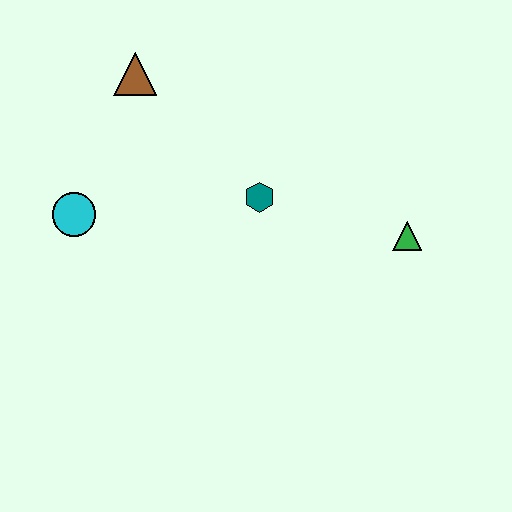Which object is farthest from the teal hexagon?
The cyan circle is farthest from the teal hexagon.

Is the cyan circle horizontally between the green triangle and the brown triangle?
No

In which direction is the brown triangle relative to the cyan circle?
The brown triangle is above the cyan circle.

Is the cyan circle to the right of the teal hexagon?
No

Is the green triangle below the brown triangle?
Yes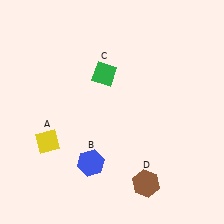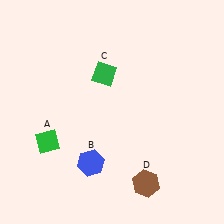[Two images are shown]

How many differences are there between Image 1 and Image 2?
There is 1 difference between the two images.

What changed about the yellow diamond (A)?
In Image 1, A is yellow. In Image 2, it changed to green.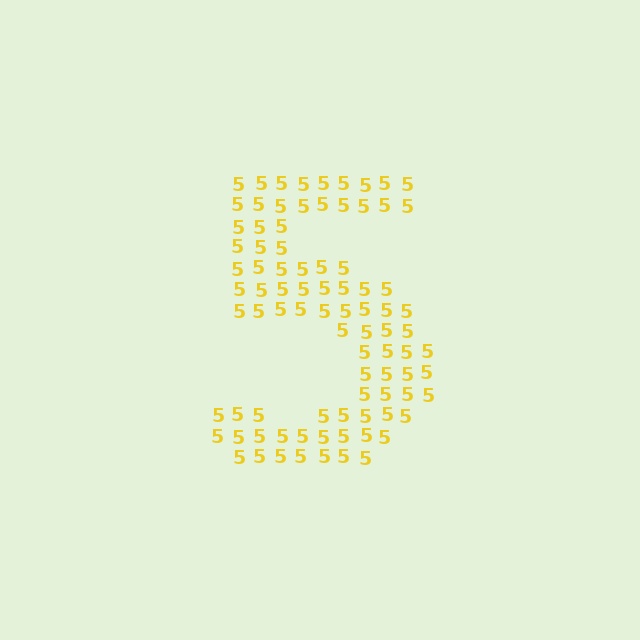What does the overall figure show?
The overall figure shows the digit 5.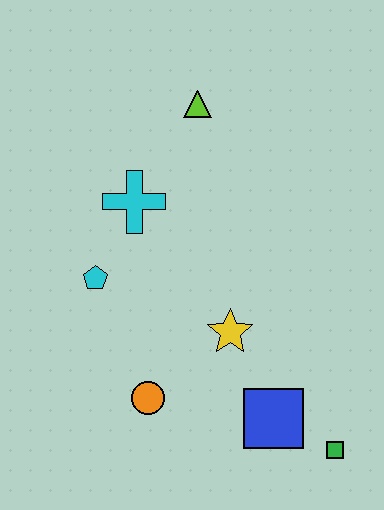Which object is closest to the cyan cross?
The cyan pentagon is closest to the cyan cross.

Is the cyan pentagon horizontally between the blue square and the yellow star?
No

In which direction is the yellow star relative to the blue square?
The yellow star is above the blue square.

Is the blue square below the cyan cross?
Yes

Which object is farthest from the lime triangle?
The green square is farthest from the lime triangle.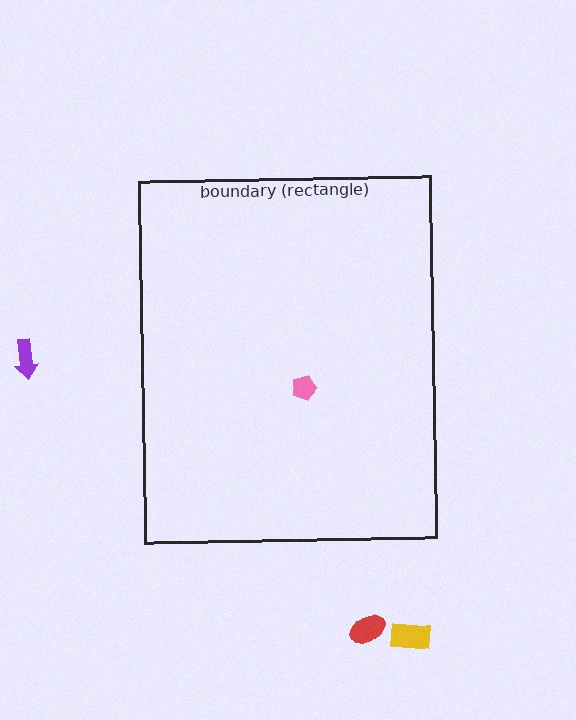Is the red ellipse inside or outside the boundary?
Outside.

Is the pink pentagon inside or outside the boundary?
Inside.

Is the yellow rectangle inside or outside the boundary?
Outside.